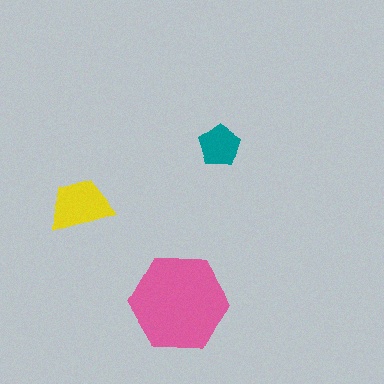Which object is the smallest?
The teal pentagon.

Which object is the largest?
The pink hexagon.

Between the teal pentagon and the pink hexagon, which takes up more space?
The pink hexagon.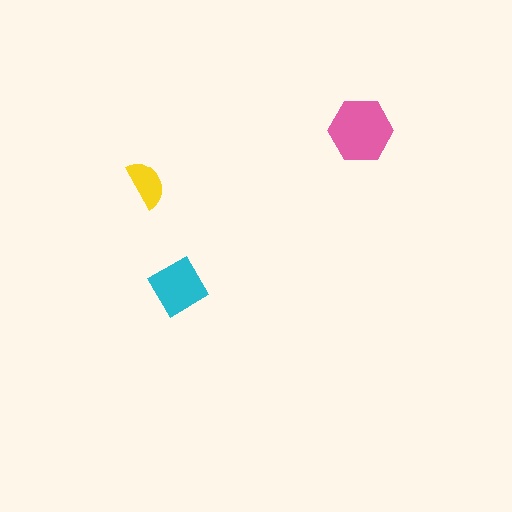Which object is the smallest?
The yellow semicircle.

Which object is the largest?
The pink hexagon.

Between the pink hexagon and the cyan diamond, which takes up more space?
The pink hexagon.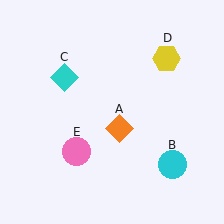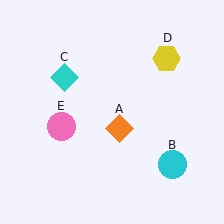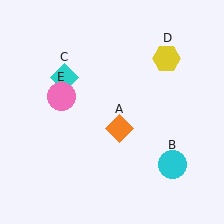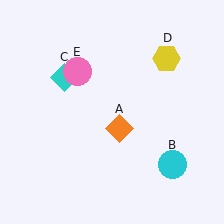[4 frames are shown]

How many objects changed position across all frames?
1 object changed position: pink circle (object E).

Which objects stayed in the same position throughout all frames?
Orange diamond (object A) and cyan circle (object B) and cyan diamond (object C) and yellow hexagon (object D) remained stationary.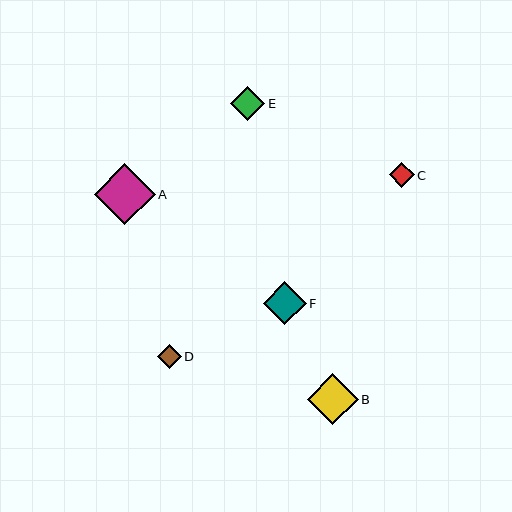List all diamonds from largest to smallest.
From largest to smallest: A, B, F, E, C, D.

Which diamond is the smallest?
Diamond D is the smallest with a size of approximately 24 pixels.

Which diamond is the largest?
Diamond A is the largest with a size of approximately 60 pixels.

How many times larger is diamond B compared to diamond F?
Diamond B is approximately 1.2 times the size of diamond F.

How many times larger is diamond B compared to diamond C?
Diamond B is approximately 2.0 times the size of diamond C.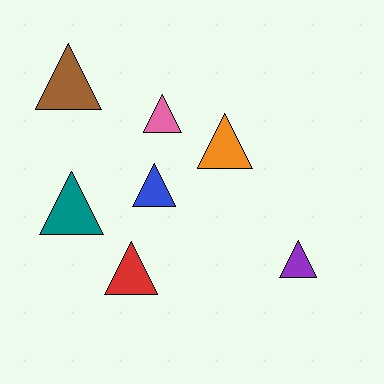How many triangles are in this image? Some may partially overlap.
There are 7 triangles.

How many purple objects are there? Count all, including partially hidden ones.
There is 1 purple object.